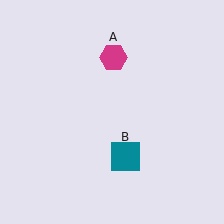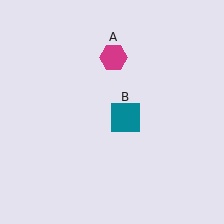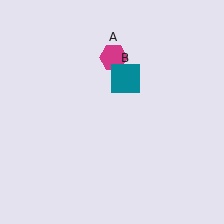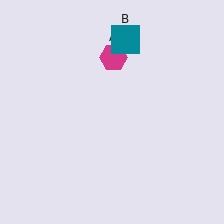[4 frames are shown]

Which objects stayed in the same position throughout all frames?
Magenta hexagon (object A) remained stationary.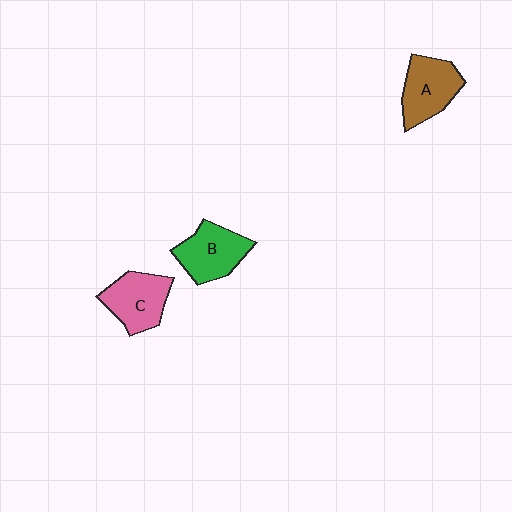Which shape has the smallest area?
Shape A (brown).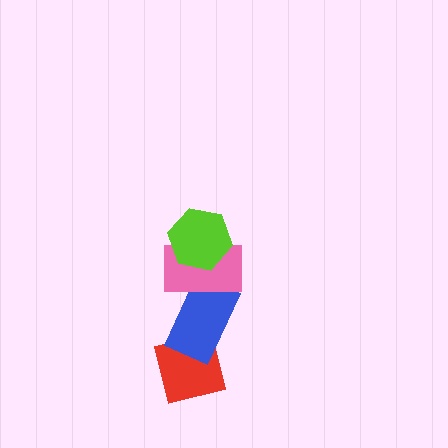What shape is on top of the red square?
The blue rectangle is on top of the red square.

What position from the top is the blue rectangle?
The blue rectangle is 3rd from the top.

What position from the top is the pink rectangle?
The pink rectangle is 2nd from the top.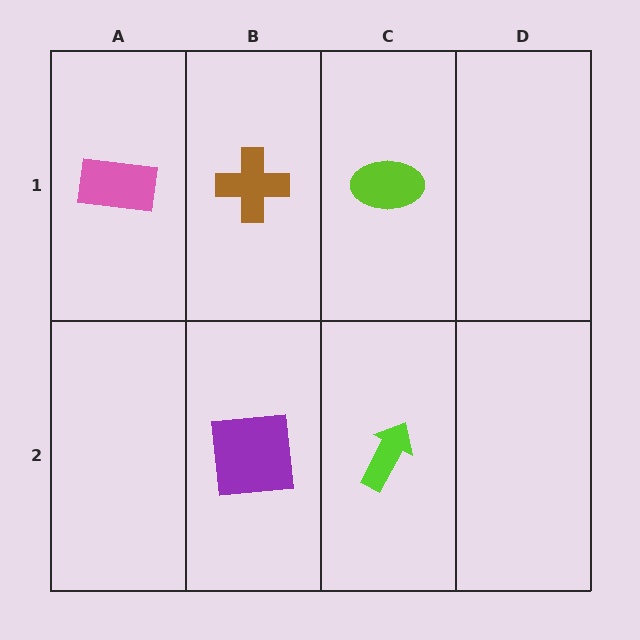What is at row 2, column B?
A purple square.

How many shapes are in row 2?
2 shapes.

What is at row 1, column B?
A brown cross.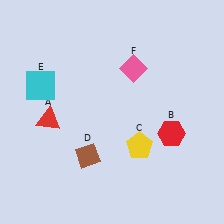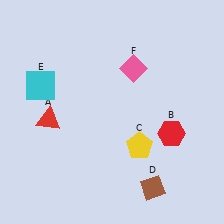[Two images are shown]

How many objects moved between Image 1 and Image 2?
1 object moved between the two images.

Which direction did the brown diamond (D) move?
The brown diamond (D) moved right.